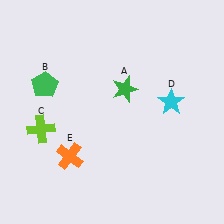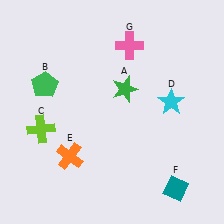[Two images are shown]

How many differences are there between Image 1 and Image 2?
There are 2 differences between the two images.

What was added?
A teal diamond (F), a pink cross (G) were added in Image 2.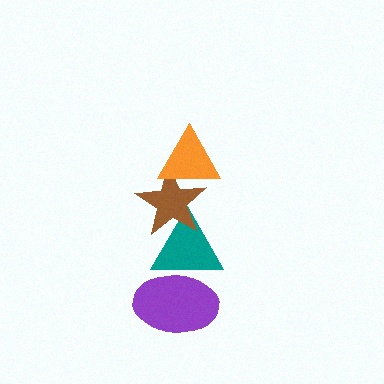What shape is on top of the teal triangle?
The brown star is on top of the teal triangle.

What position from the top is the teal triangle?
The teal triangle is 3rd from the top.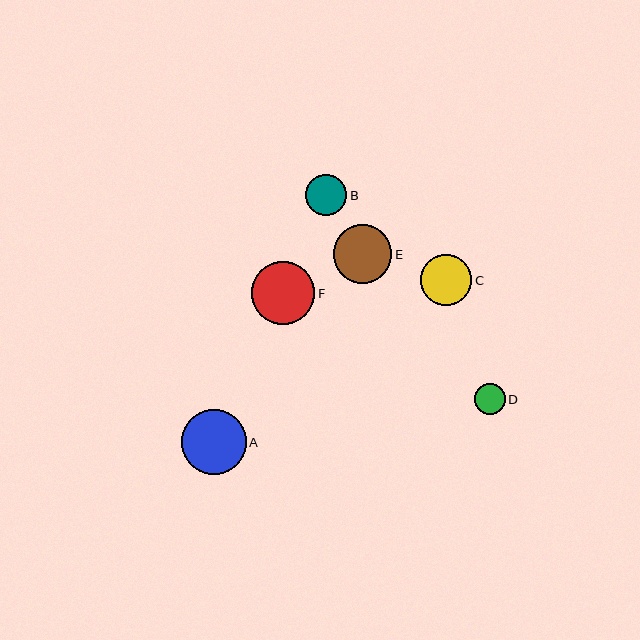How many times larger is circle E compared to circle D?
Circle E is approximately 1.9 times the size of circle D.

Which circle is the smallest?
Circle D is the smallest with a size of approximately 31 pixels.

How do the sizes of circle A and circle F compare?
Circle A and circle F are approximately the same size.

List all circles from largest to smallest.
From largest to smallest: A, F, E, C, B, D.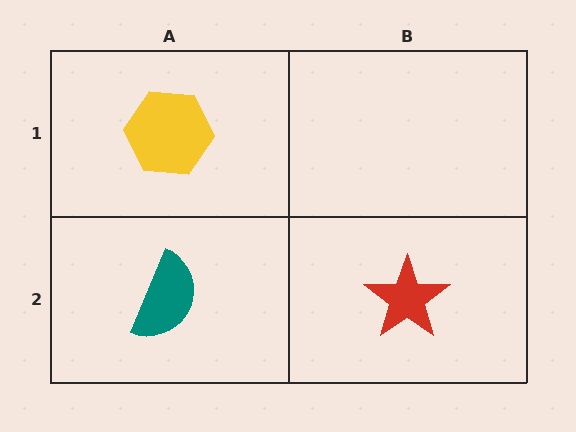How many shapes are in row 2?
2 shapes.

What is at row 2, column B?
A red star.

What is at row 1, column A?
A yellow hexagon.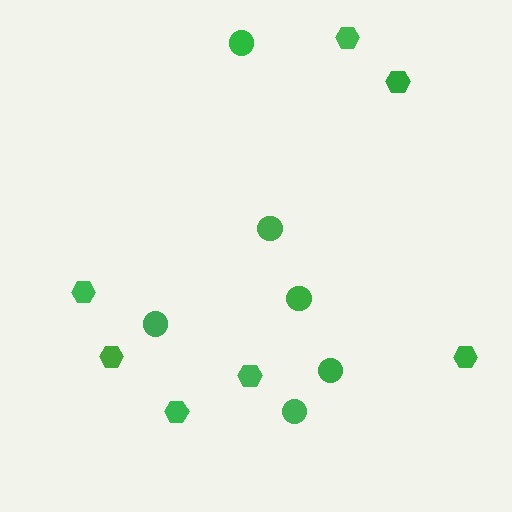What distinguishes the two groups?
There are 2 groups: one group of hexagons (7) and one group of circles (6).